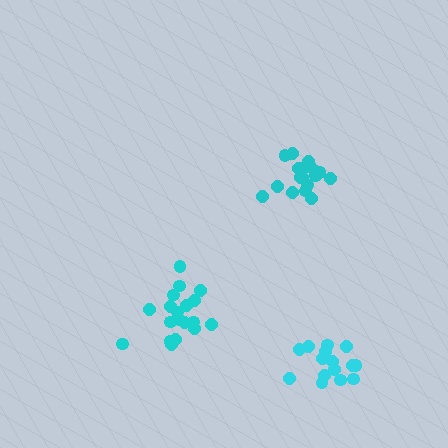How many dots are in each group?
Group 1: 19 dots, Group 2: 18 dots, Group 3: 15 dots (52 total).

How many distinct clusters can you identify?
There are 3 distinct clusters.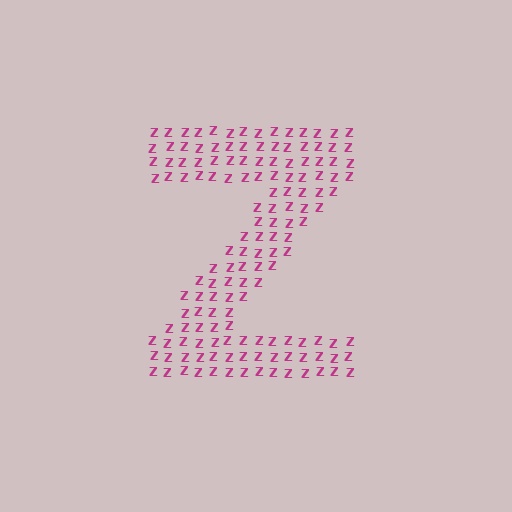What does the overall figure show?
The overall figure shows the letter Z.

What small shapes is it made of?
It is made of small letter Z's.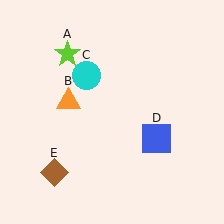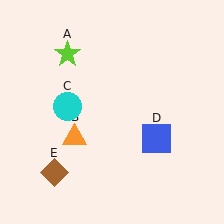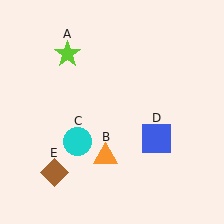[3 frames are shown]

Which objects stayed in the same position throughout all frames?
Lime star (object A) and blue square (object D) and brown diamond (object E) remained stationary.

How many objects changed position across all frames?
2 objects changed position: orange triangle (object B), cyan circle (object C).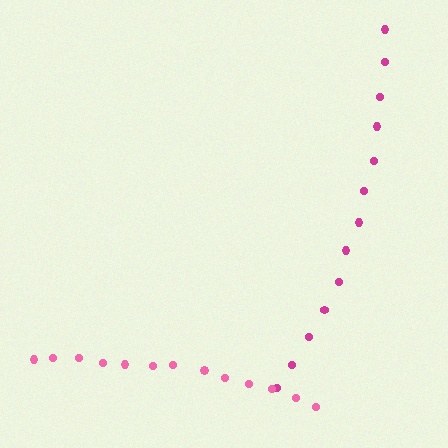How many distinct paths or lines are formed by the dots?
There are 2 distinct paths.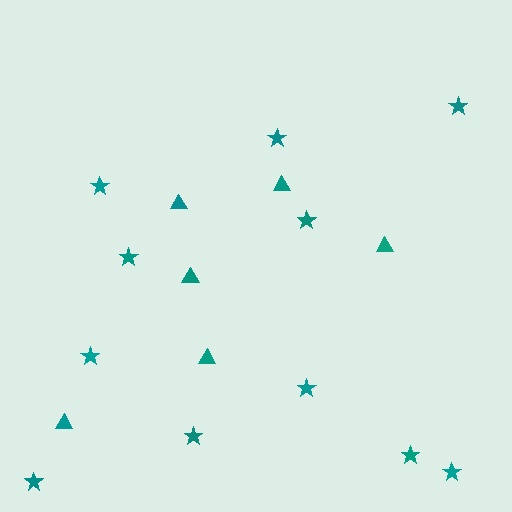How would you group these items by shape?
There are 2 groups: one group of stars (11) and one group of triangles (6).